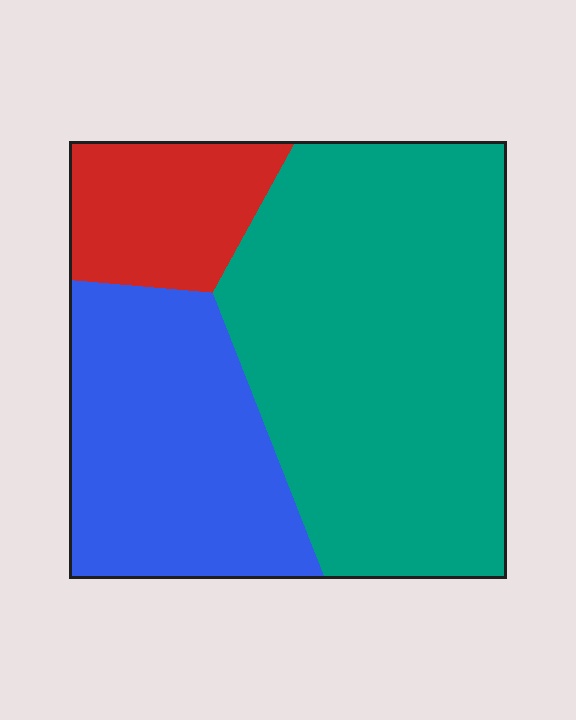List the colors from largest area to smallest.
From largest to smallest: teal, blue, red.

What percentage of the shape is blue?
Blue covers 30% of the shape.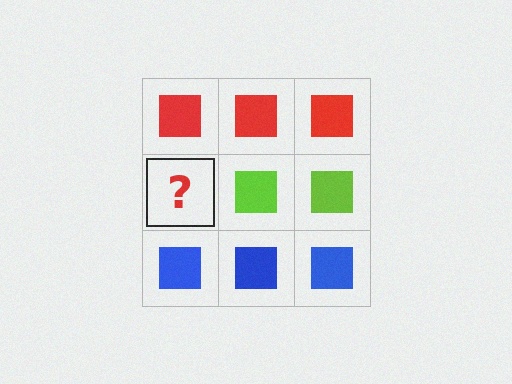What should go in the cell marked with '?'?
The missing cell should contain a lime square.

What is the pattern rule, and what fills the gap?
The rule is that each row has a consistent color. The gap should be filled with a lime square.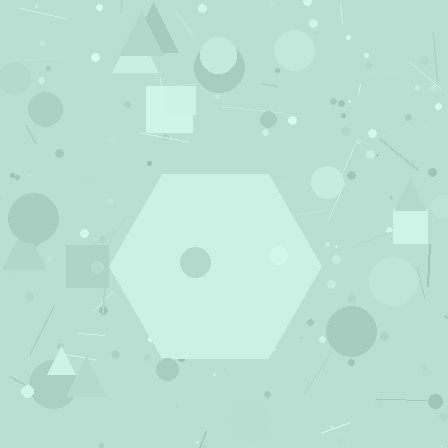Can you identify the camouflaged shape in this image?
The camouflaged shape is a hexagon.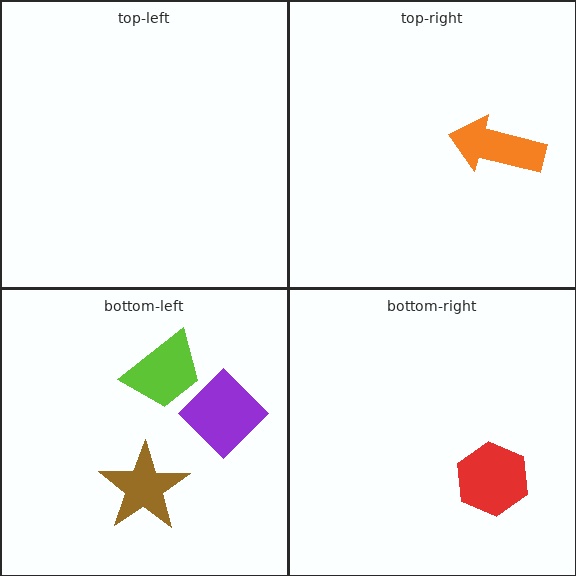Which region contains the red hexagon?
The bottom-right region.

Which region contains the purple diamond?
The bottom-left region.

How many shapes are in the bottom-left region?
3.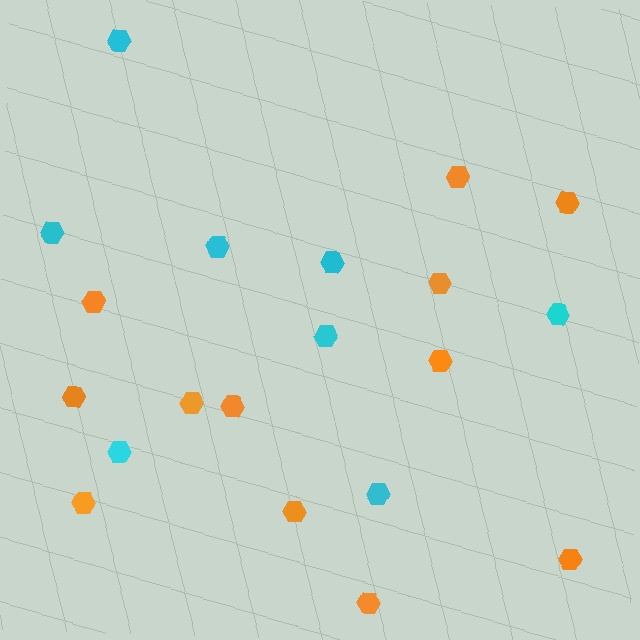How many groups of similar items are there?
There are 2 groups: one group of orange hexagons (12) and one group of cyan hexagons (8).